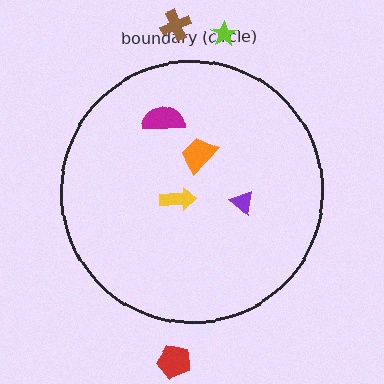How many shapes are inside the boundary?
4 inside, 3 outside.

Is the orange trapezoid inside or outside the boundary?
Inside.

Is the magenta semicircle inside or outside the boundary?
Inside.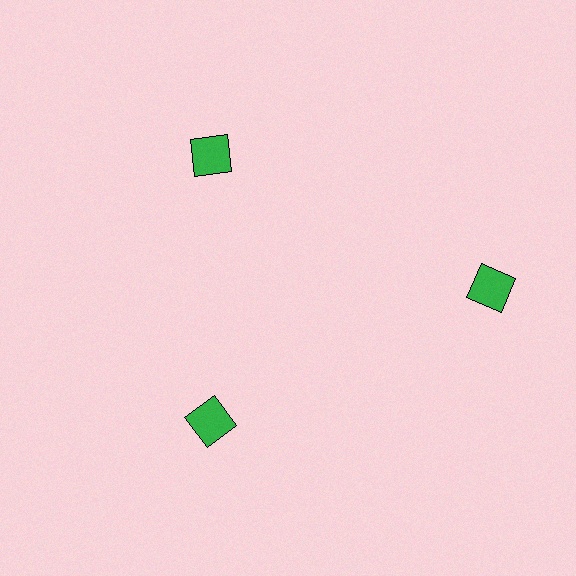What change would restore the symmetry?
The symmetry would be restored by moving it inward, back onto the ring so that all 3 squares sit at equal angles and equal distance from the center.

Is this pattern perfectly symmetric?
No. The 3 green squares are arranged in a ring, but one element near the 3 o'clock position is pushed outward from the center, breaking the 3-fold rotational symmetry.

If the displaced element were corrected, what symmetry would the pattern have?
It would have 3-fold rotational symmetry — the pattern would map onto itself every 120 degrees.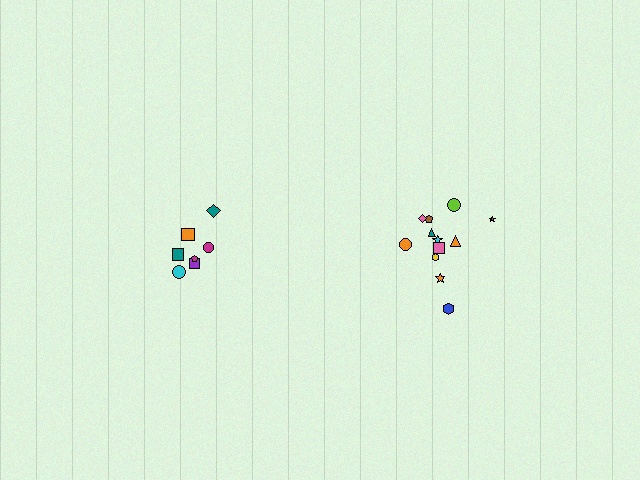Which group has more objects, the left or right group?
The right group.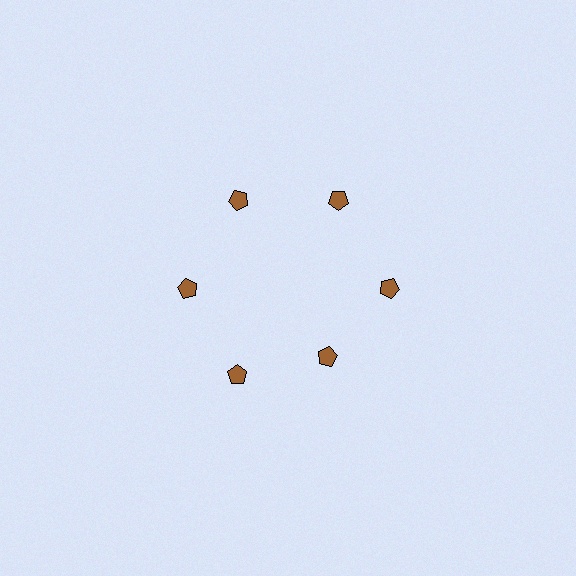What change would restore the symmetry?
The symmetry would be restored by moving it outward, back onto the ring so that all 6 pentagons sit at equal angles and equal distance from the center.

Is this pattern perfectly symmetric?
No. The 6 brown pentagons are arranged in a ring, but one element near the 5 o'clock position is pulled inward toward the center, breaking the 6-fold rotational symmetry.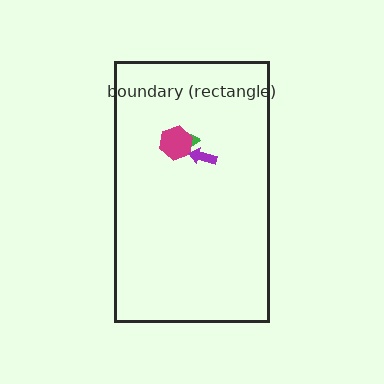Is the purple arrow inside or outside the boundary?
Inside.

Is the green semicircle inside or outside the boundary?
Inside.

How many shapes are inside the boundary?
3 inside, 0 outside.